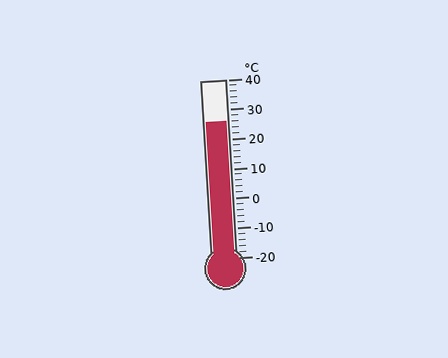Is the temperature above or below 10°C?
The temperature is above 10°C.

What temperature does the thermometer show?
The thermometer shows approximately 26°C.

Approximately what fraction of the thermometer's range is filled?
The thermometer is filled to approximately 75% of its range.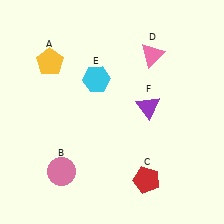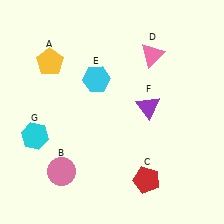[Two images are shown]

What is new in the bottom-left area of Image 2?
A cyan hexagon (G) was added in the bottom-left area of Image 2.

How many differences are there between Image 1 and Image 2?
There is 1 difference between the two images.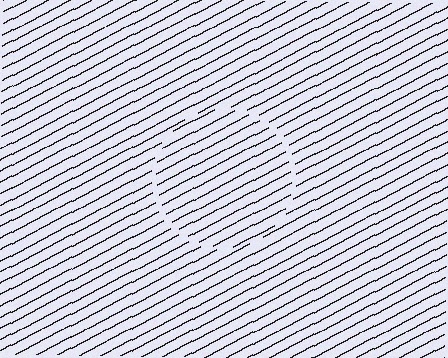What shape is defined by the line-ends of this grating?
An illusory circle. The interior of the shape contains the same grating, shifted by half a period — the contour is defined by the phase discontinuity where line-ends from the inner and outer gratings abut.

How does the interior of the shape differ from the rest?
The interior of the shape contains the same grating, shifted by half a period — the contour is defined by the phase discontinuity where line-ends from the inner and outer gratings abut.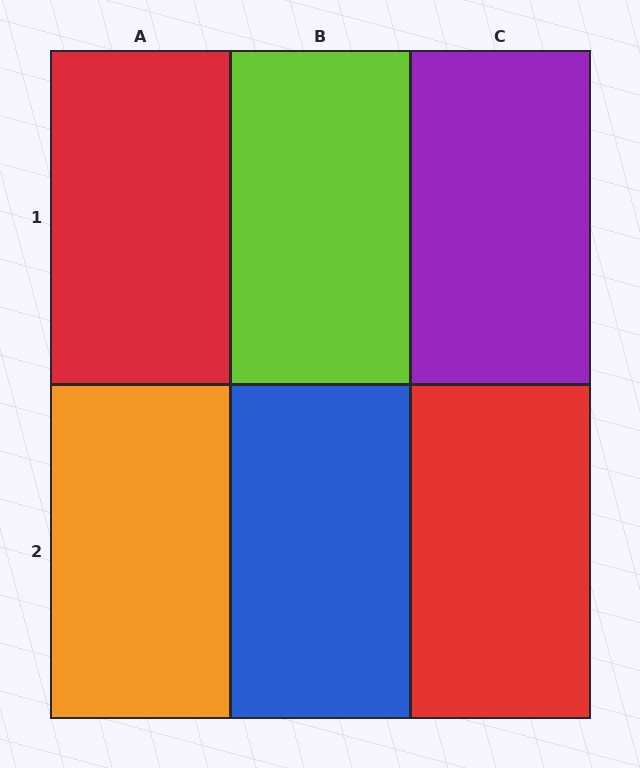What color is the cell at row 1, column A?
Red.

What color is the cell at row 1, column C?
Purple.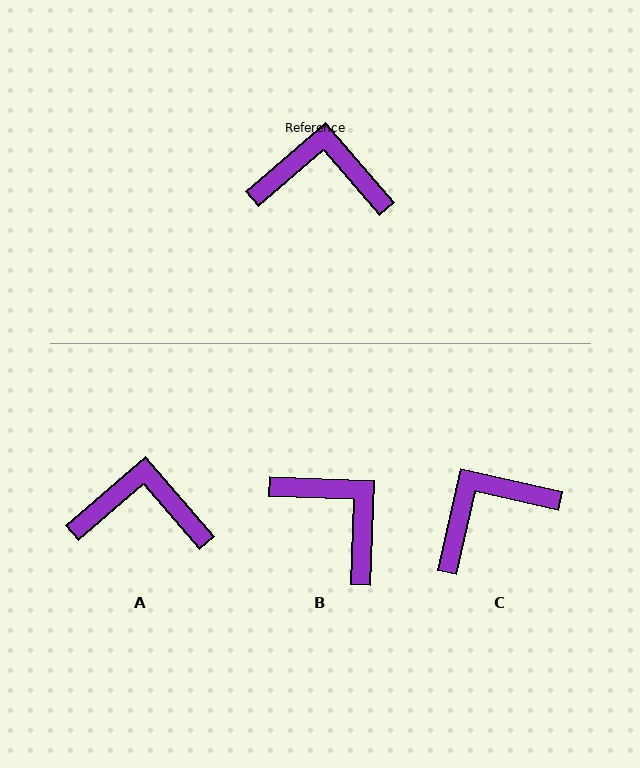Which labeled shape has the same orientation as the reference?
A.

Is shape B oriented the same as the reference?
No, it is off by about 43 degrees.